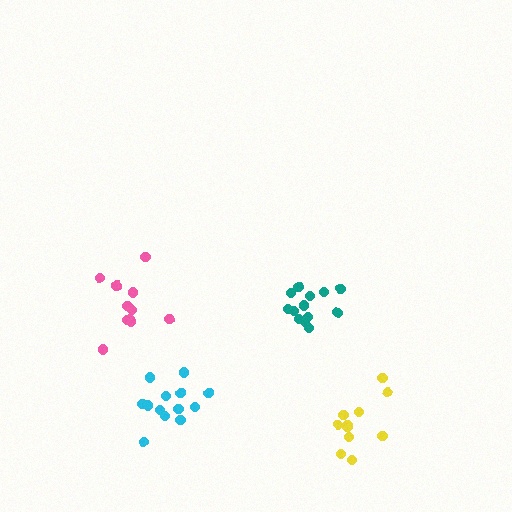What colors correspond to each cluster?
The clusters are colored: pink, cyan, yellow, teal.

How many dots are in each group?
Group 1: 11 dots, Group 2: 13 dots, Group 3: 11 dots, Group 4: 13 dots (48 total).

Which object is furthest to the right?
The yellow cluster is rightmost.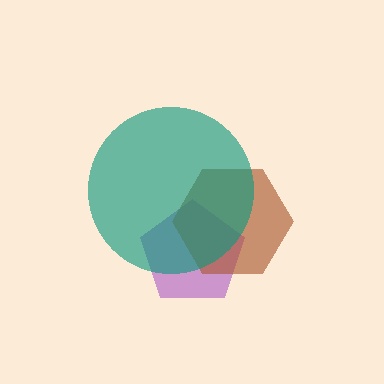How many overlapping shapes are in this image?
There are 3 overlapping shapes in the image.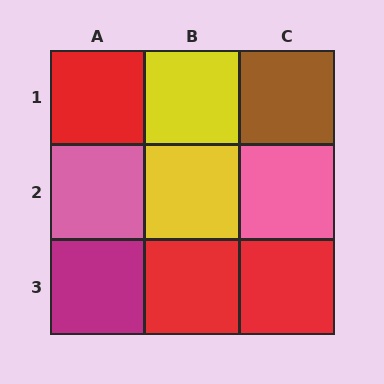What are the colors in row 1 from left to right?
Red, yellow, brown.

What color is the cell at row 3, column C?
Red.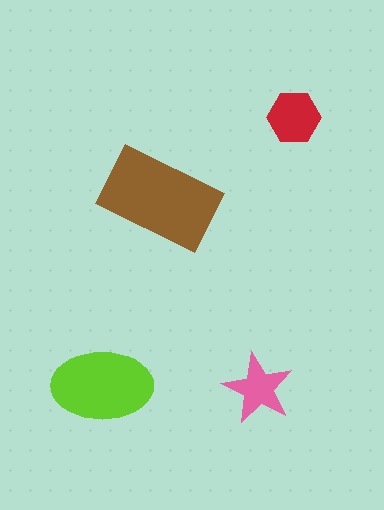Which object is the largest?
The brown rectangle.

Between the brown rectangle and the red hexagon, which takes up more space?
The brown rectangle.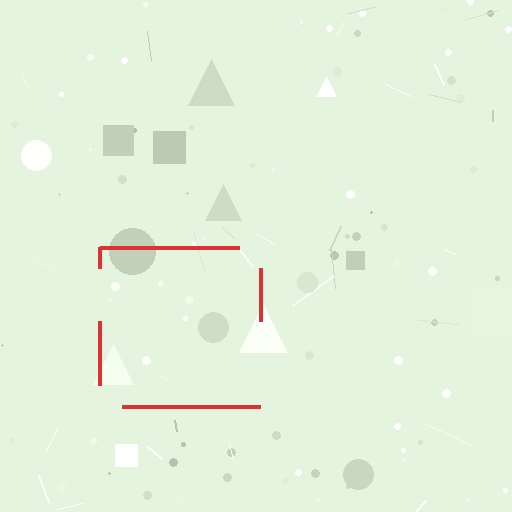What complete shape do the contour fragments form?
The contour fragments form a square.